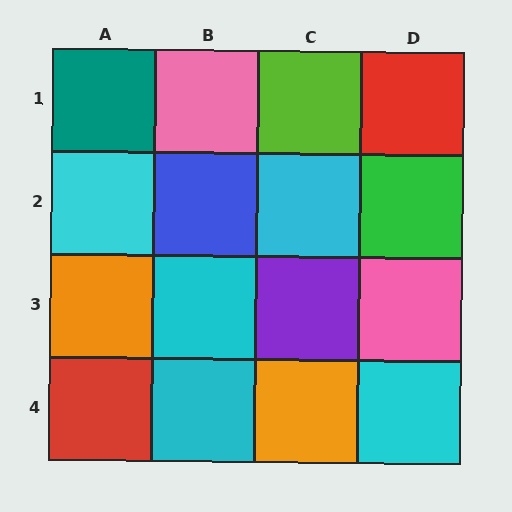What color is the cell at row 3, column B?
Cyan.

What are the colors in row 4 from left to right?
Red, cyan, orange, cyan.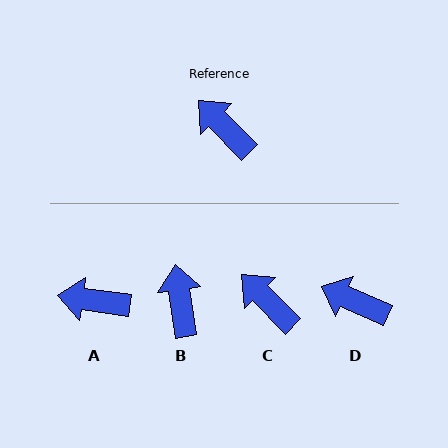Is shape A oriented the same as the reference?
No, it is off by about 38 degrees.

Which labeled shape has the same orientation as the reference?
C.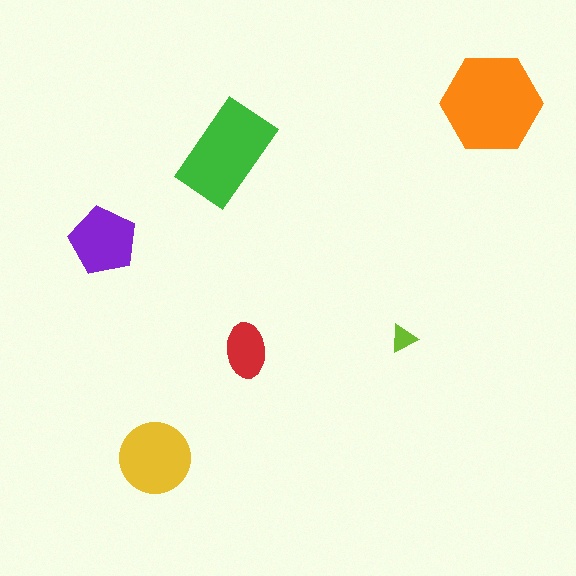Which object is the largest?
The orange hexagon.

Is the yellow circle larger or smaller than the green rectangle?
Smaller.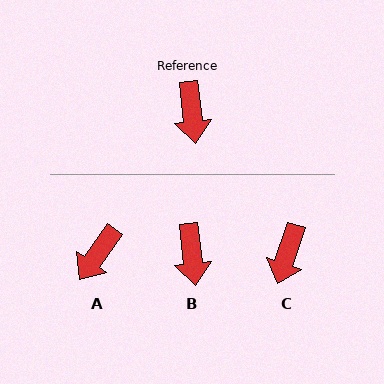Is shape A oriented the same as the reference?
No, it is off by about 42 degrees.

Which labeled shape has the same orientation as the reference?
B.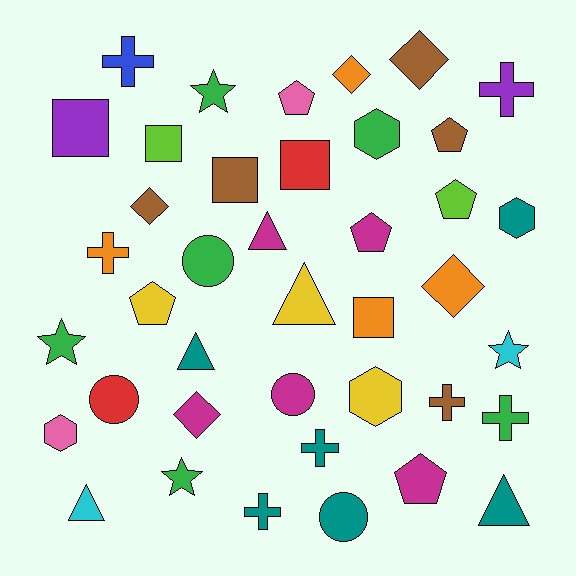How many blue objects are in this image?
There is 1 blue object.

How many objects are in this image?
There are 40 objects.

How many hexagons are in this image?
There are 4 hexagons.